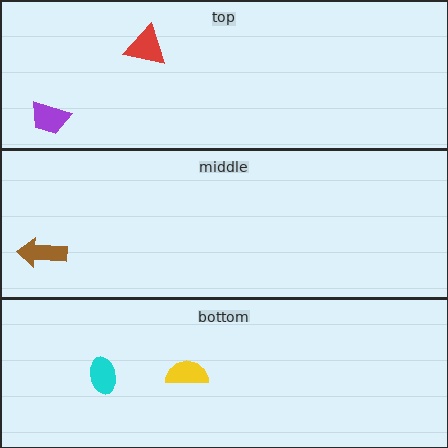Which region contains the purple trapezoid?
The top region.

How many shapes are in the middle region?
1.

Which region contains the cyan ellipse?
The bottom region.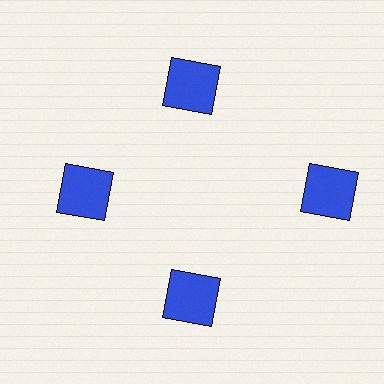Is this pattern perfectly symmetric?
No. The 4 blue squares are arranged in a ring, but one element near the 3 o'clock position is pushed outward from the center, breaking the 4-fold rotational symmetry.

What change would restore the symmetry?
The symmetry would be restored by moving it inward, back onto the ring so that all 4 squares sit at equal angles and equal distance from the center.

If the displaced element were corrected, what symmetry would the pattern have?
It would have 4-fold rotational symmetry — the pattern would map onto itself every 90 degrees.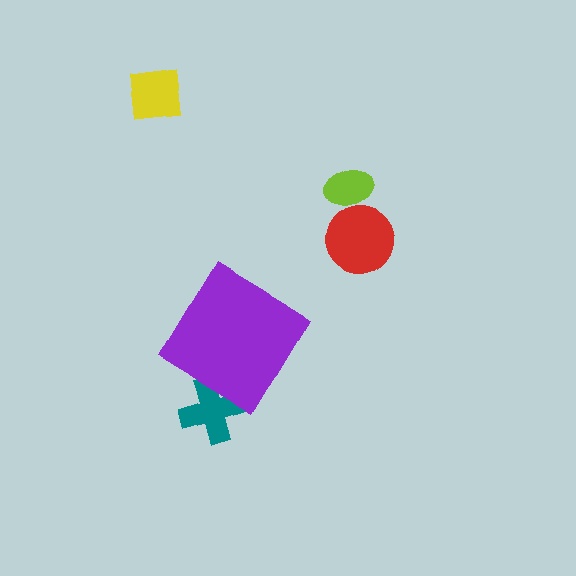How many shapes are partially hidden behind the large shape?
1 shape is partially hidden.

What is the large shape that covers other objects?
A purple diamond.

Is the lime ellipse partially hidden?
No, the lime ellipse is fully visible.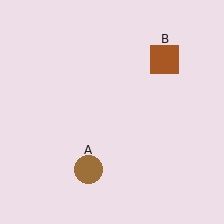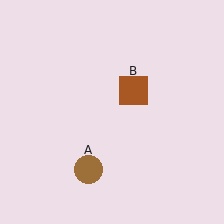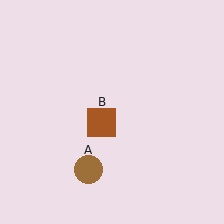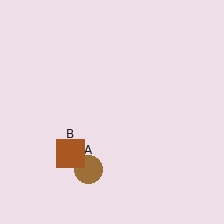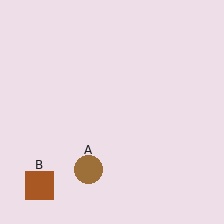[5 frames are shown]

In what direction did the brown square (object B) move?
The brown square (object B) moved down and to the left.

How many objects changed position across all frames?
1 object changed position: brown square (object B).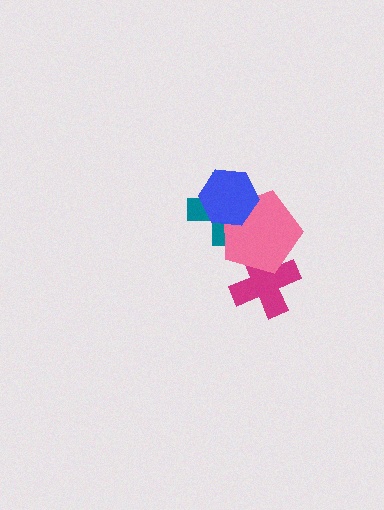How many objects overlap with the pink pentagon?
3 objects overlap with the pink pentagon.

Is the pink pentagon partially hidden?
Yes, it is partially covered by another shape.